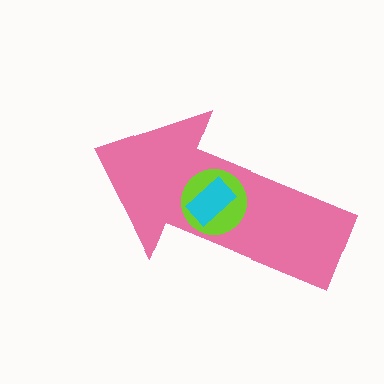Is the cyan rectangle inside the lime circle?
Yes.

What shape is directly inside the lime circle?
The cyan rectangle.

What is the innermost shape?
The cyan rectangle.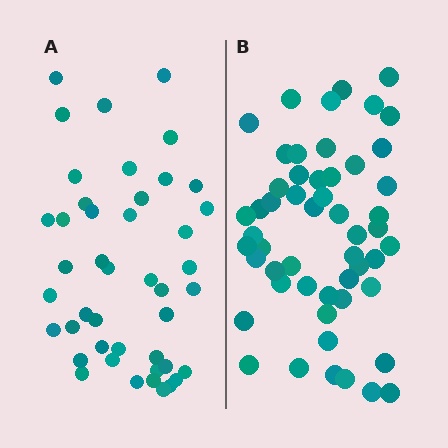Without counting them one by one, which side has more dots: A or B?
Region B (the right region) has more dots.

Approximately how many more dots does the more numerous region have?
Region B has roughly 8 or so more dots than region A.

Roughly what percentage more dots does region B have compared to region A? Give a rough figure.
About 20% more.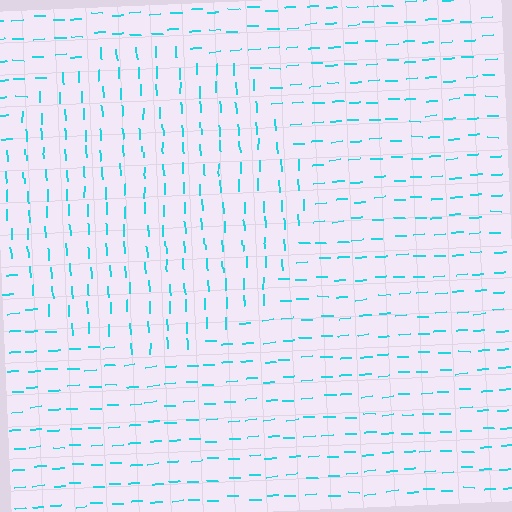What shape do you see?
I see a circle.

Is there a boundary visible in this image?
Yes, there is a texture boundary formed by a change in line orientation.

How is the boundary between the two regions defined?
The boundary is defined purely by a change in line orientation (approximately 90 degrees difference). All lines are the same color and thickness.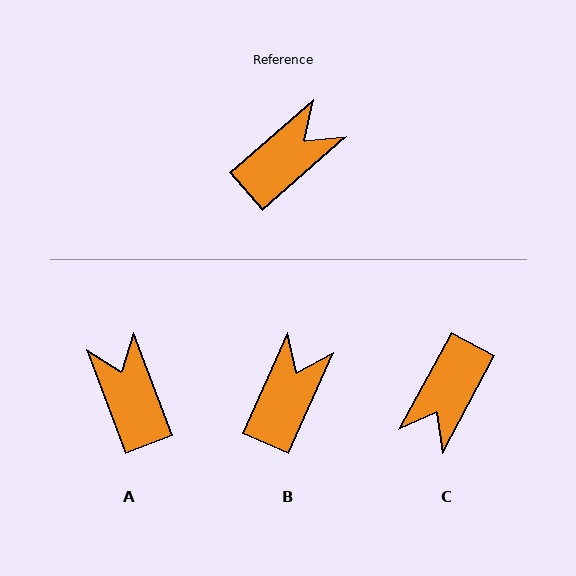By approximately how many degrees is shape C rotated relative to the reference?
Approximately 160 degrees clockwise.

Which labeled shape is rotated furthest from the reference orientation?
C, about 160 degrees away.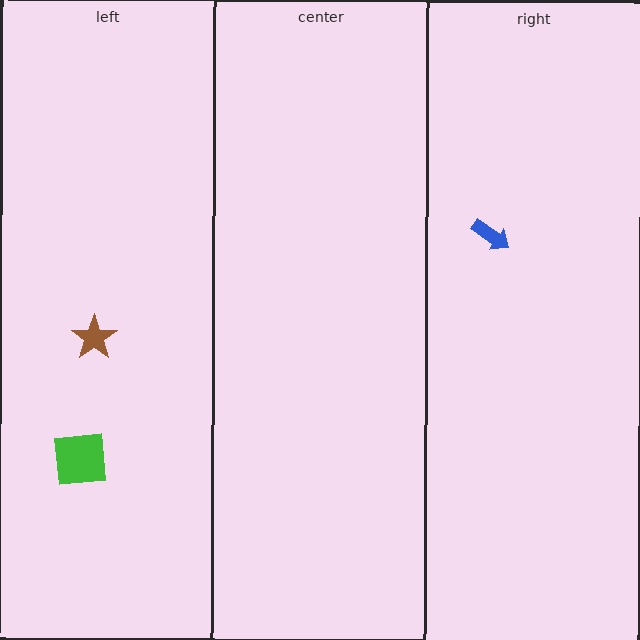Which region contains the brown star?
The left region.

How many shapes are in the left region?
2.